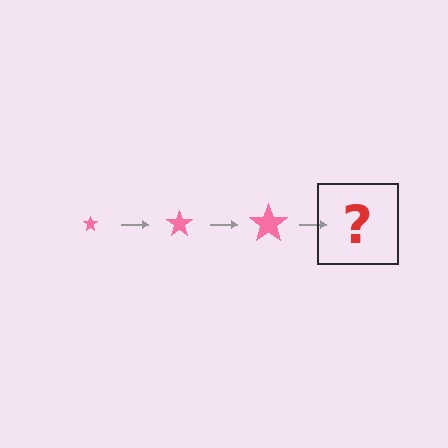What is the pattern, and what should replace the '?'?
The pattern is that the star gets progressively larger each step. The '?' should be a pink star, larger than the previous one.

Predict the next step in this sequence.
The next step is a pink star, larger than the previous one.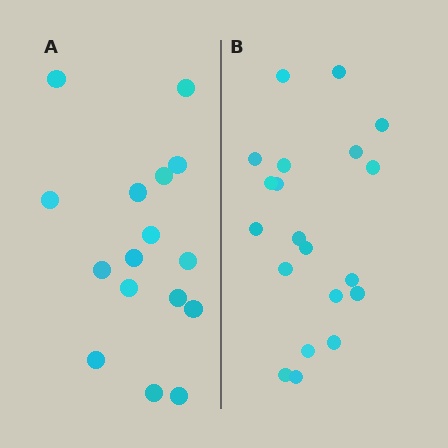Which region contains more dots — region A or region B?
Region B (the right region) has more dots.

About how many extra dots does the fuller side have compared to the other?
Region B has about 4 more dots than region A.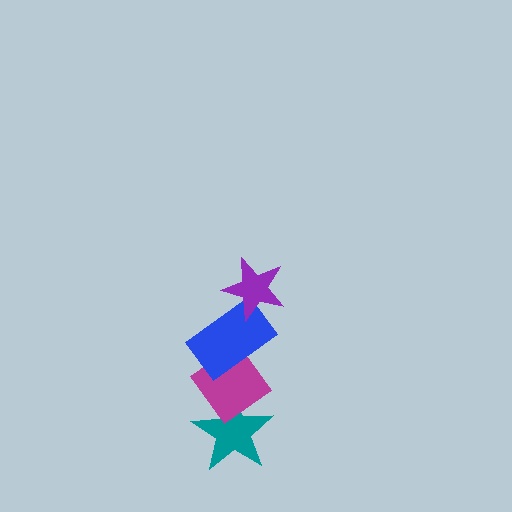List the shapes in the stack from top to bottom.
From top to bottom: the purple star, the blue rectangle, the magenta diamond, the teal star.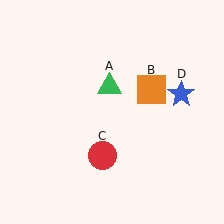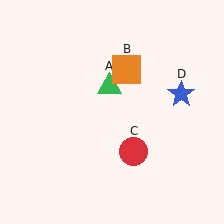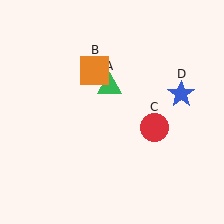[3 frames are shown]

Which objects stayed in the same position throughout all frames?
Green triangle (object A) and blue star (object D) remained stationary.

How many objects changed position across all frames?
2 objects changed position: orange square (object B), red circle (object C).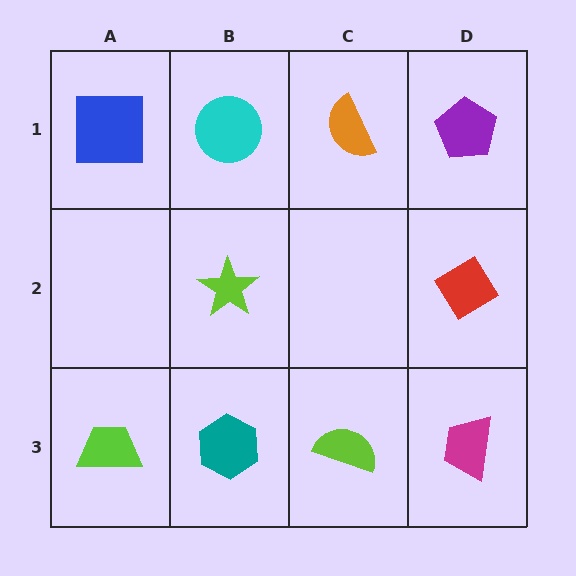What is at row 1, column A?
A blue square.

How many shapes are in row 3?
4 shapes.